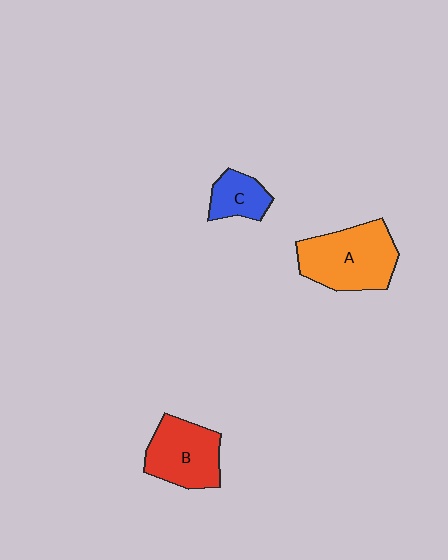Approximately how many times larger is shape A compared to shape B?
Approximately 1.2 times.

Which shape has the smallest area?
Shape C (blue).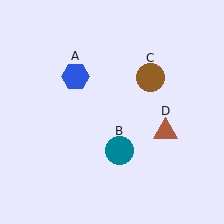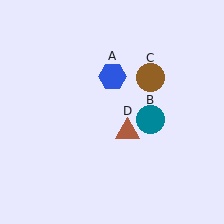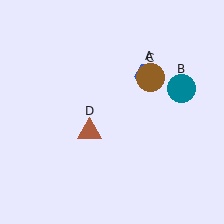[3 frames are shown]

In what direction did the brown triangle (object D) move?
The brown triangle (object D) moved left.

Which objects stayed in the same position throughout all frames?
Brown circle (object C) remained stationary.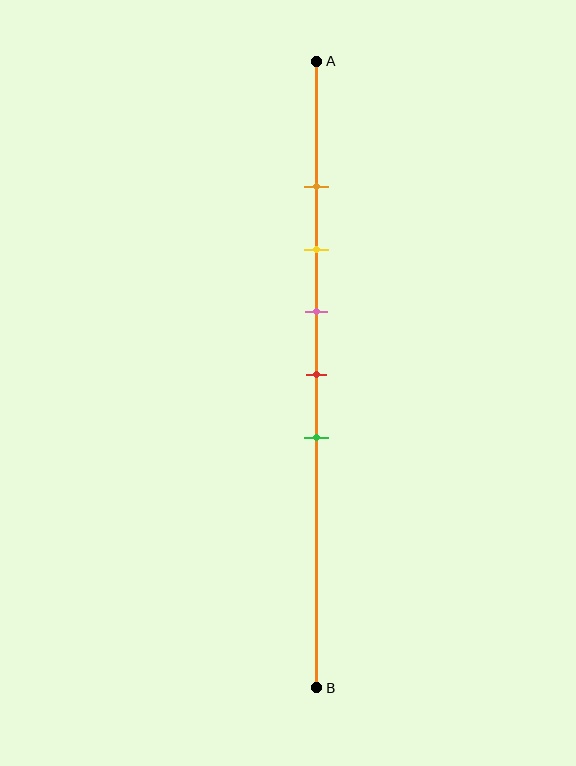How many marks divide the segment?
There are 5 marks dividing the segment.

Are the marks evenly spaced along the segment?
Yes, the marks are approximately evenly spaced.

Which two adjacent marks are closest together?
The orange and yellow marks are the closest adjacent pair.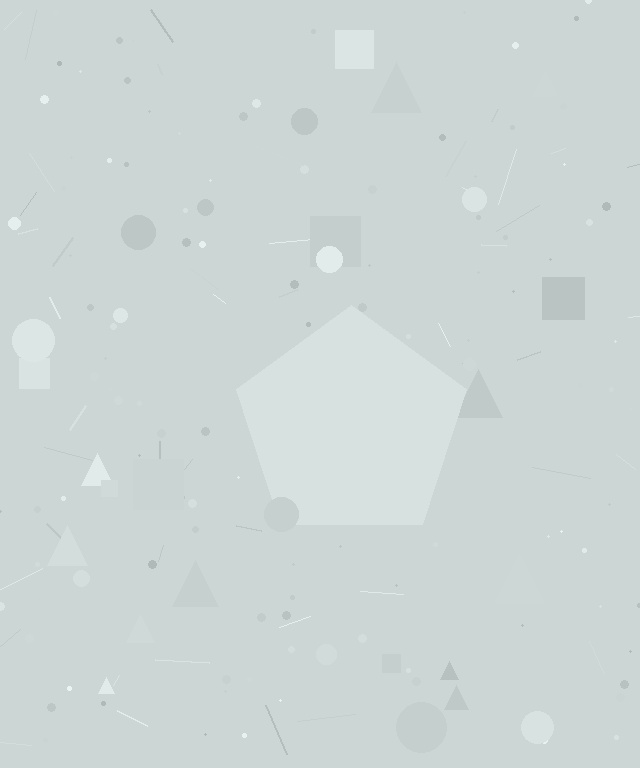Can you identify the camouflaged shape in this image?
The camouflaged shape is a pentagon.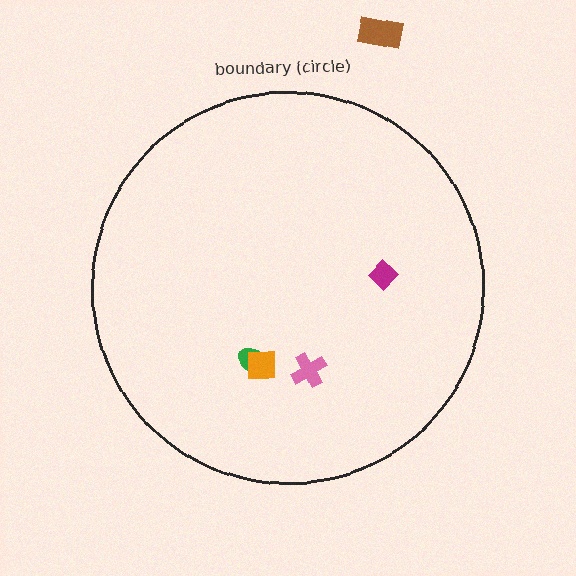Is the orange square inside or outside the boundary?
Inside.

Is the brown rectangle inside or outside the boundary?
Outside.